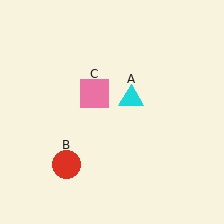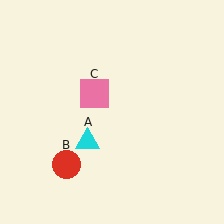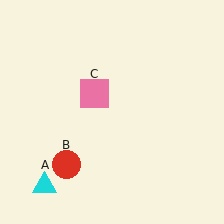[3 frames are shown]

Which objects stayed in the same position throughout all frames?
Red circle (object B) and pink square (object C) remained stationary.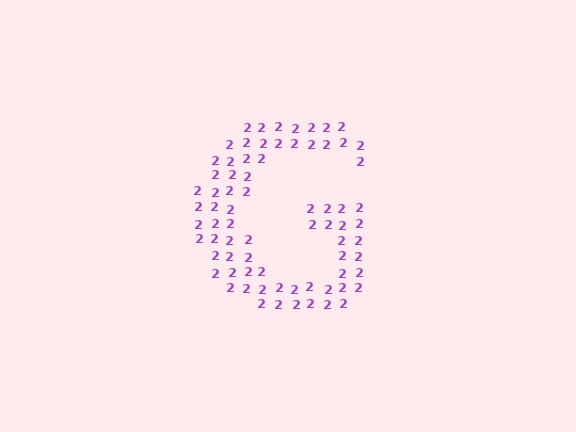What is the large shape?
The large shape is the letter G.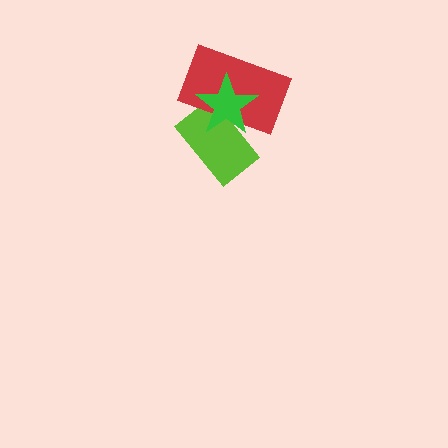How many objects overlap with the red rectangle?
2 objects overlap with the red rectangle.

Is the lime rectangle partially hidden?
Yes, it is partially covered by another shape.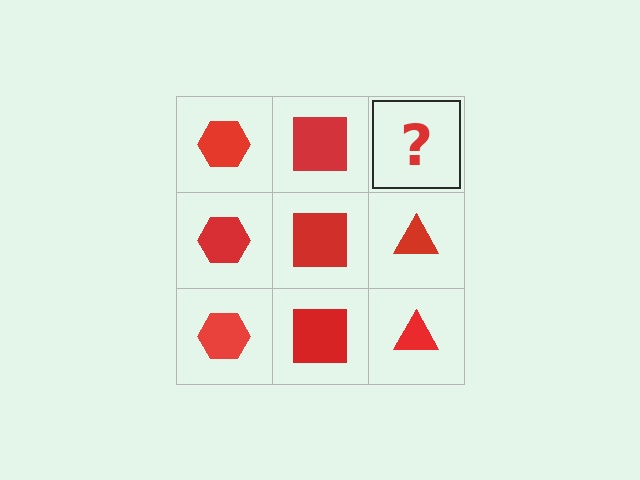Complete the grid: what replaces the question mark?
The question mark should be replaced with a red triangle.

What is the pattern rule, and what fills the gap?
The rule is that each column has a consistent shape. The gap should be filled with a red triangle.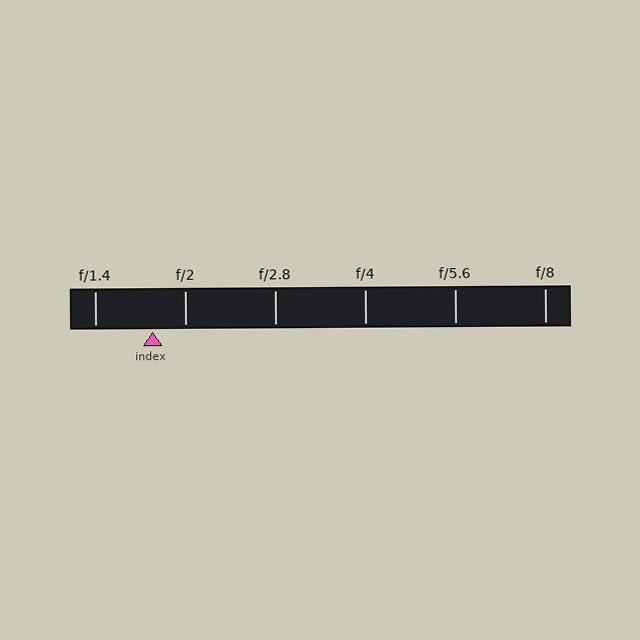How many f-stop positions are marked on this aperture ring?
There are 6 f-stop positions marked.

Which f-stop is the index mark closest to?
The index mark is closest to f/2.